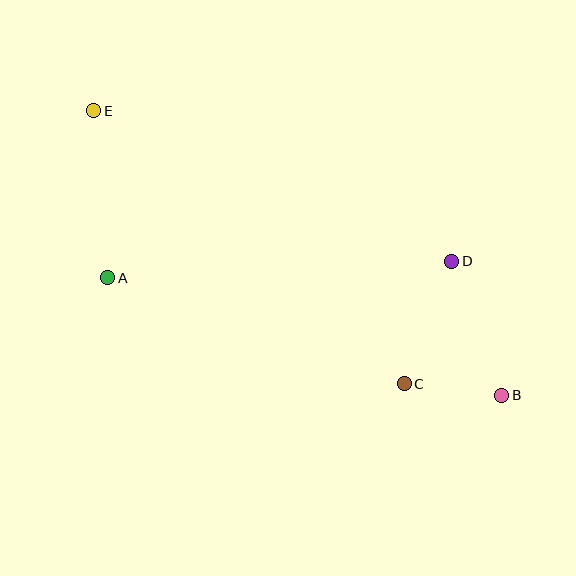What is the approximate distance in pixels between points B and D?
The distance between B and D is approximately 143 pixels.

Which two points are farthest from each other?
Points B and E are farthest from each other.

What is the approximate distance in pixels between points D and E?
The distance between D and E is approximately 388 pixels.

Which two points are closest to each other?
Points B and C are closest to each other.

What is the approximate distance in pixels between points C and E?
The distance between C and E is approximately 413 pixels.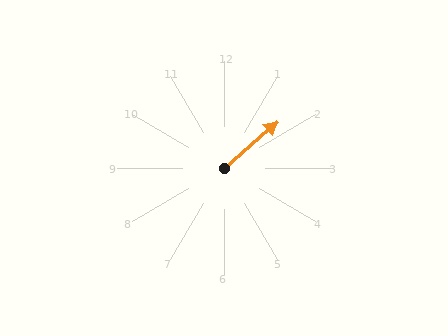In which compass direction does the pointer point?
Northeast.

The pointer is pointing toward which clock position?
Roughly 2 o'clock.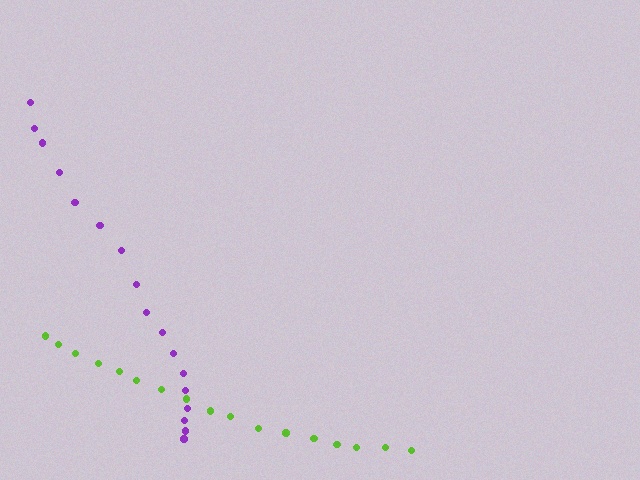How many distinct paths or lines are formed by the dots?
There are 2 distinct paths.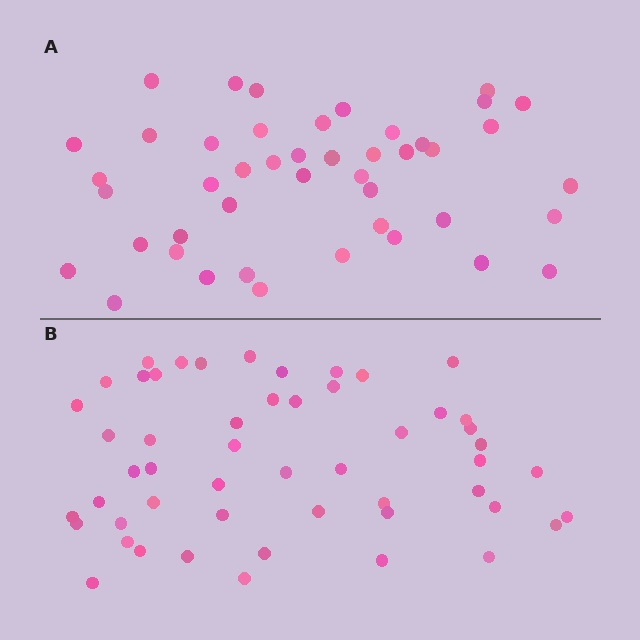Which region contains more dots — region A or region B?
Region B (the bottom region) has more dots.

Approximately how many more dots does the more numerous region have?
Region B has roughly 8 or so more dots than region A.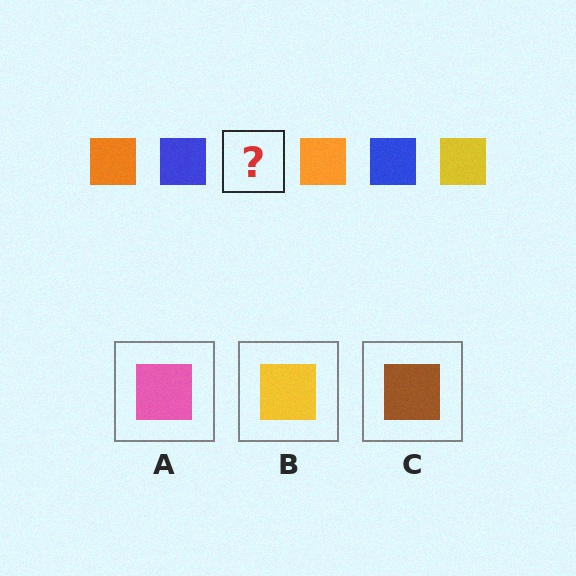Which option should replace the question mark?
Option B.